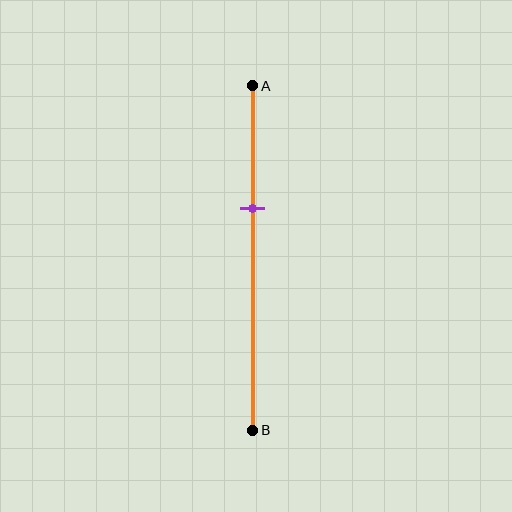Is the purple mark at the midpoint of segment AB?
No, the mark is at about 35% from A, not at the 50% midpoint.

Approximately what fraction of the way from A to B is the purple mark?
The purple mark is approximately 35% of the way from A to B.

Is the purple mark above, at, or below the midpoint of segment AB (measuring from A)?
The purple mark is above the midpoint of segment AB.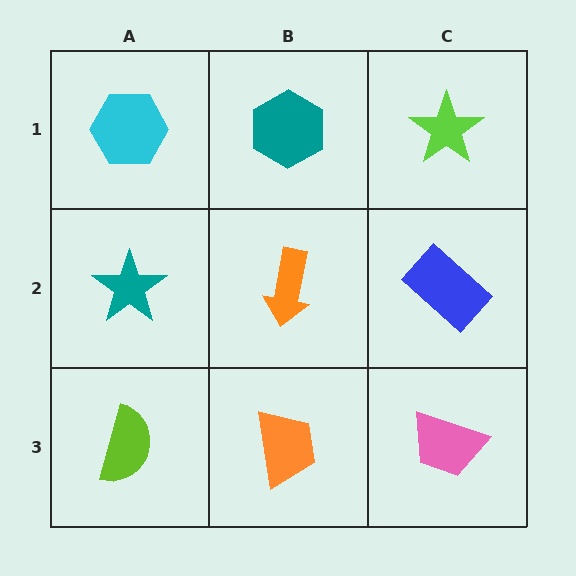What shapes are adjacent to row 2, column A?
A cyan hexagon (row 1, column A), a lime semicircle (row 3, column A), an orange arrow (row 2, column B).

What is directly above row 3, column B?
An orange arrow.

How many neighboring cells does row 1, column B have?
3.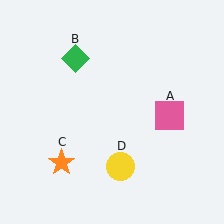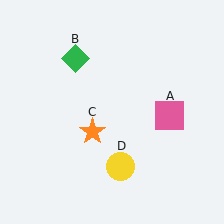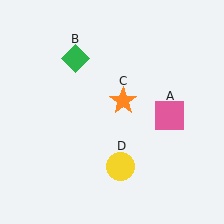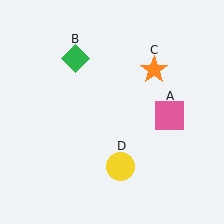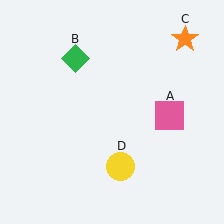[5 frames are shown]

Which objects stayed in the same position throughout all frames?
Pink square (object A) and green diamond (object B) and yellow circle (object D) remained stationary.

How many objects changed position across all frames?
1 object changed position: orange star (object C).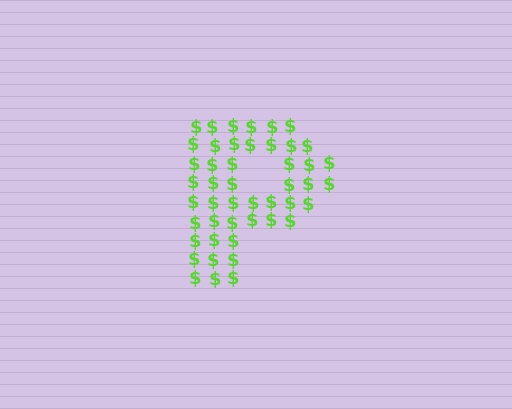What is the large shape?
The large shape is the letter P.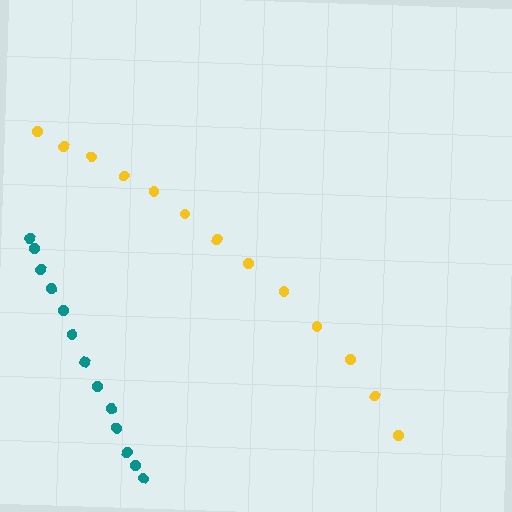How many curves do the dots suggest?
There are 2 distinct paths.